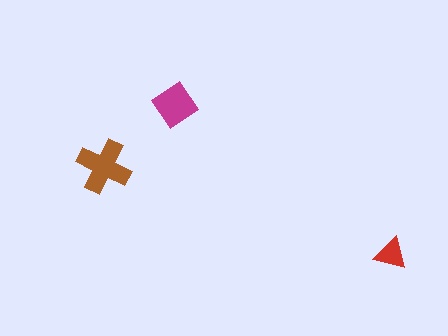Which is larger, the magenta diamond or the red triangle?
The magenta diamond.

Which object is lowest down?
The red triangle is bottommost.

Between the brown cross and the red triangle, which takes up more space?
The brown cross.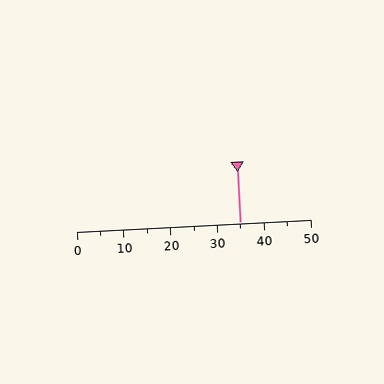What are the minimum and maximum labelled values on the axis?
The axis runs from 0 to 50.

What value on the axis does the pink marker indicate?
The marker indicates approximately 35.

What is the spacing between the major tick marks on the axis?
The major ticks are spaced 10 apart.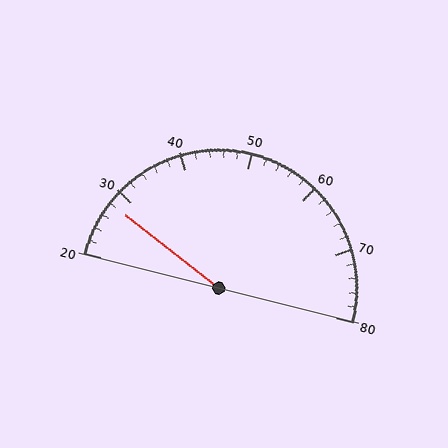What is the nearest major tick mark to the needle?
The nearest major tick mark is 30.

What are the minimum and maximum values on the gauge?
The gauge ranges from 20 to 80.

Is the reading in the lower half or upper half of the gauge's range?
The reading is in the lower half of the range (20 to 80).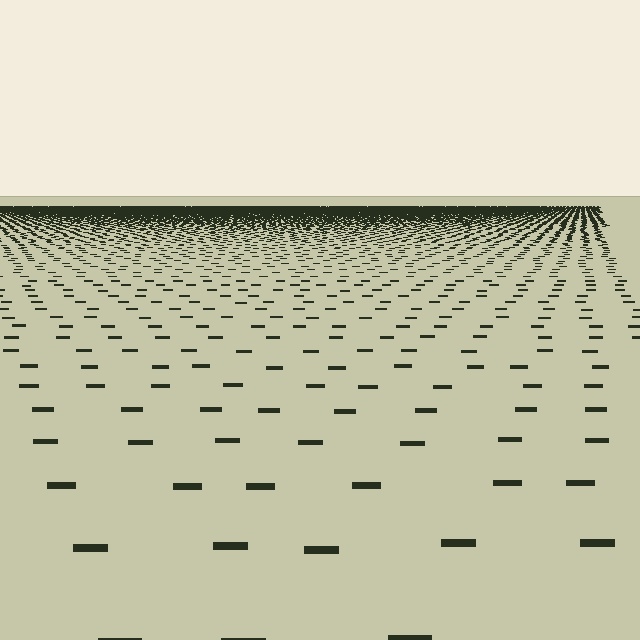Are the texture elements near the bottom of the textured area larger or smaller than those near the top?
Larger. Near the bottom, elements are closer to the viewer and appear at a bigger on-screen size.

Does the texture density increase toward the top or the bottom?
Density increases toward the top.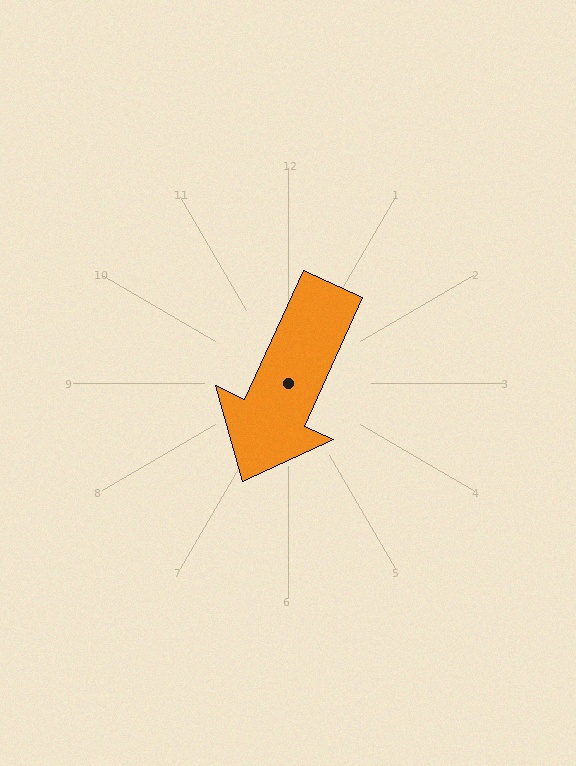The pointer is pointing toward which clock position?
Roughly 7 o'clock.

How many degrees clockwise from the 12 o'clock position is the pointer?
Approximately 205 degrees.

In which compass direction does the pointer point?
Southwest.